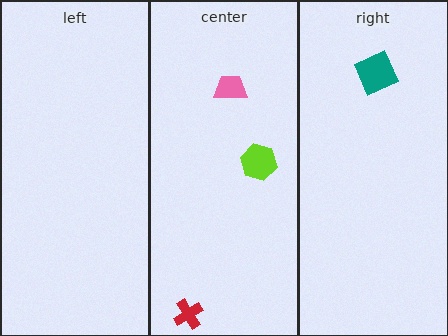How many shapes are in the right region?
1.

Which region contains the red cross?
The center region.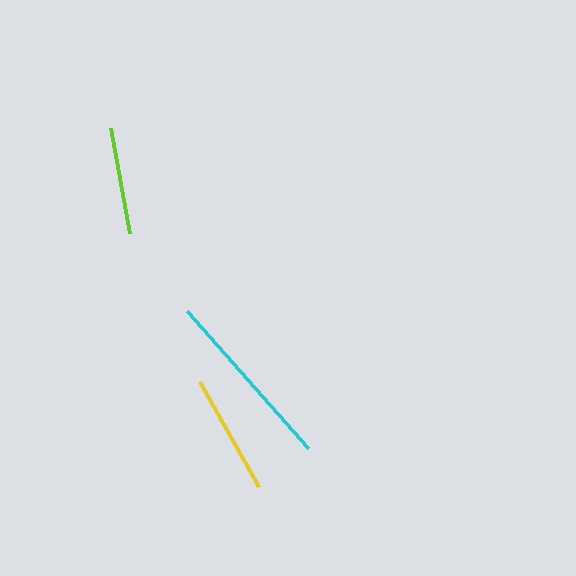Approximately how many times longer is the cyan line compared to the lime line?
The cyan line is approximately 1.7 times the length of the lime line.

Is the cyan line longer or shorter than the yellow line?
The cyan line is longer than the yellow line.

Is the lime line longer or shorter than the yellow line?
The yellow line is longer than the lime line.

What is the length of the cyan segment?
The cyan segment is approximately 183 pixels long.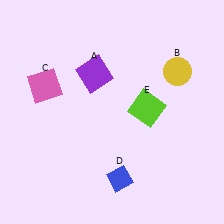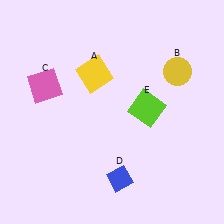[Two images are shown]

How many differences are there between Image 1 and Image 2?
There is 1 difference between the two images.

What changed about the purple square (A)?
In Image 1, A is purple. In Image 2, it changed to yellow.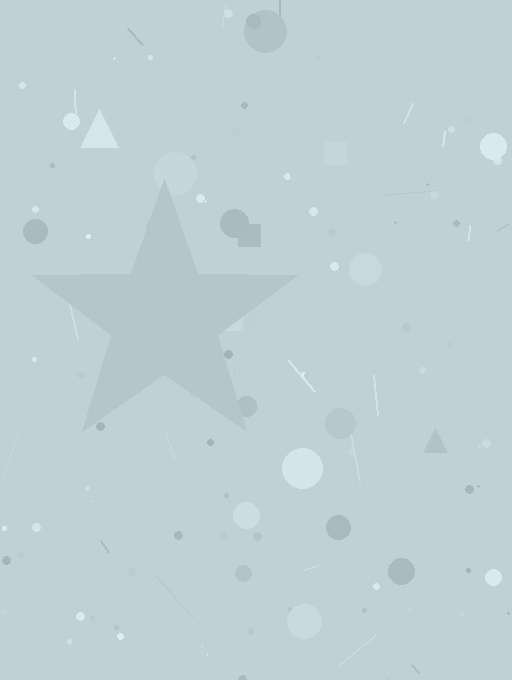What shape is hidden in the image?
A star is hidden in the image.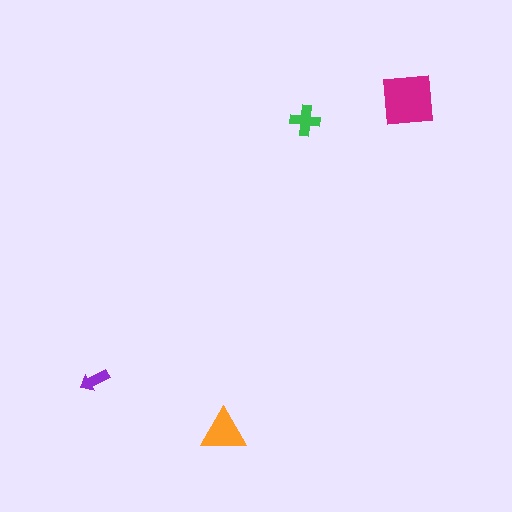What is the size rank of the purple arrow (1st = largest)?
4th.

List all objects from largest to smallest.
The magenta square, the orange triangle, the green cross, the purple arrow.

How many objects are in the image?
There are 4 objects in the image.